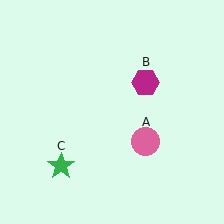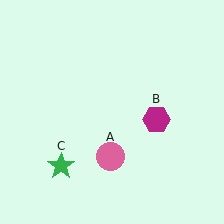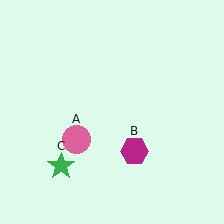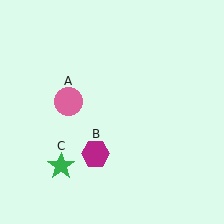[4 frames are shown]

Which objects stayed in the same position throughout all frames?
Green star (object C) remained stationary.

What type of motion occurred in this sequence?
The pink circle (object A), magenta hexagon (object B) rotated clockwise around the center of the scene.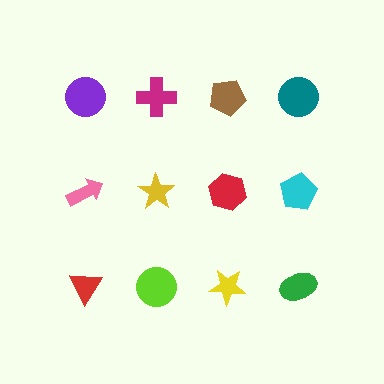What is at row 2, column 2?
A yellow star.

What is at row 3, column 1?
A red triangle.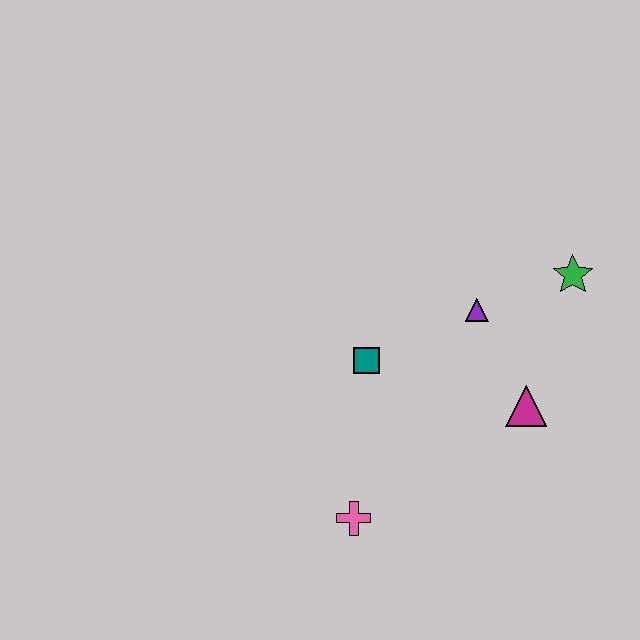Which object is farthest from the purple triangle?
The pink cross is farthest from the purple triangle.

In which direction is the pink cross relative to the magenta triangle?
The pink cross is to the left of the magenta triangle.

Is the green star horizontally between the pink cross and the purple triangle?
No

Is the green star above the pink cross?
Yes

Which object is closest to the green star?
The purple triangle is closest to the green star.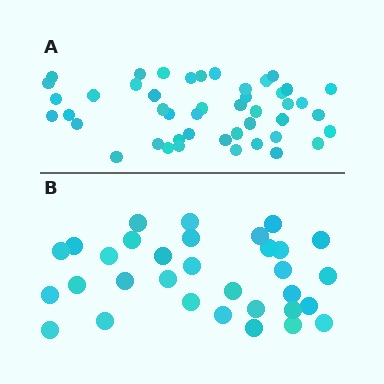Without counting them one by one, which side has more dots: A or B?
Region A (the top region) has more dots.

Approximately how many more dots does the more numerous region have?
Region A has approximately 15 more dots than region B.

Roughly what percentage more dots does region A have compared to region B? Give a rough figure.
About 45% more.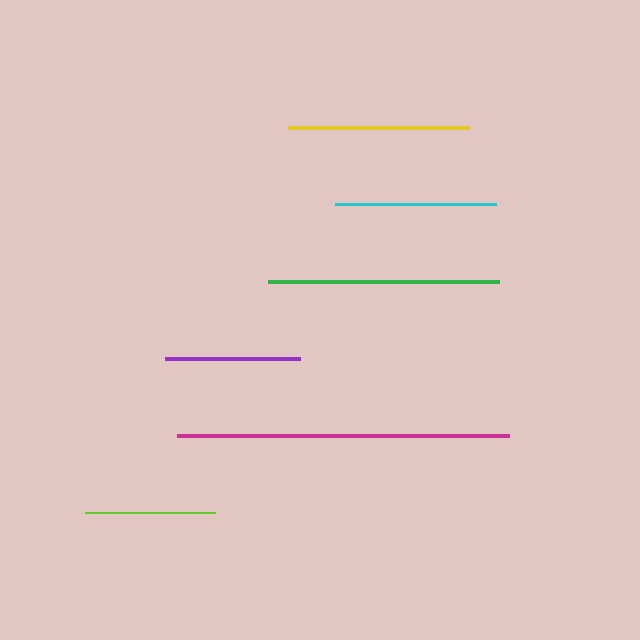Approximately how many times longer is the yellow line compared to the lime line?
The yellow line is approximately 1.4 times the length of the lime line.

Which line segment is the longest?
The magenta line is the longest at approximately 331 pixels.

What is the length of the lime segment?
The lime segment is approximately 130 pixels long.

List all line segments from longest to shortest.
From longest to shortest: magenta, green, yellow, cyan, purple, lime.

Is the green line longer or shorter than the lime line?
The green line is longer than the lime line.